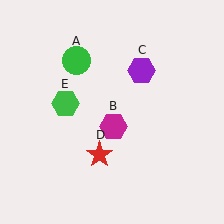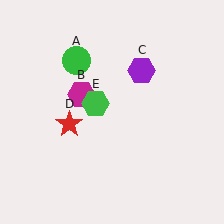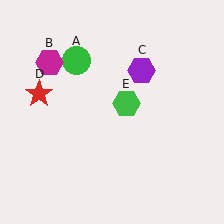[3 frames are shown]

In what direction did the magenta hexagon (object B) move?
The magenta hexagon (object B) moved up and to the left.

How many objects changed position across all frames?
3 objects changed position: magenta hexagon (object B), red star (object D), green hexagon (object E).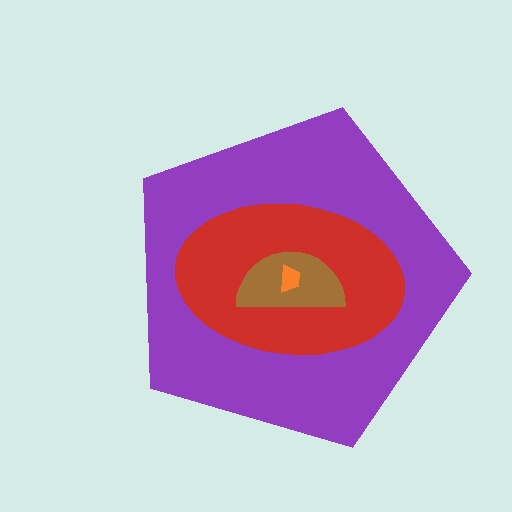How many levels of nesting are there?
4.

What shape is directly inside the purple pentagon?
The red ellipse.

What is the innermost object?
The orange trapezoid.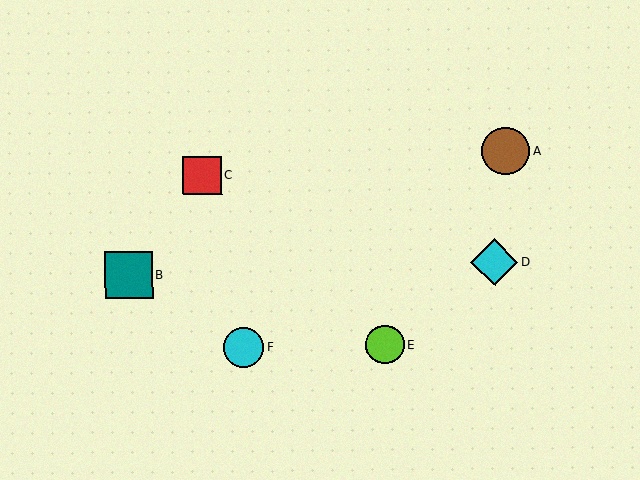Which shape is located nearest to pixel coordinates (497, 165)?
The brown circle (labeled A) at (506, 151) is nearest to that location.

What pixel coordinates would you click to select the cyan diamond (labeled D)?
Click at (495, 262) to select the cyan diamond D.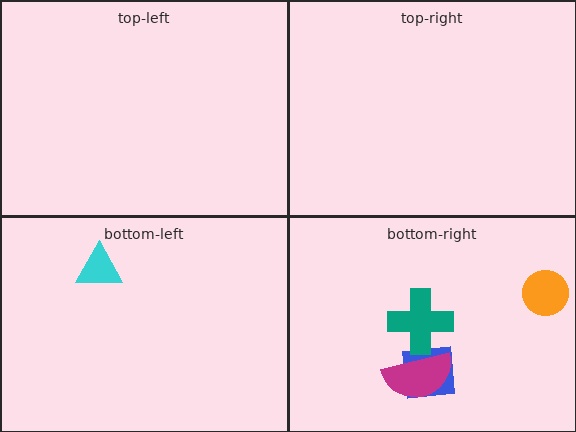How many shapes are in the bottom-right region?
4.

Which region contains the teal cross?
The bottom-right region.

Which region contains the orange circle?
The bottom-right region.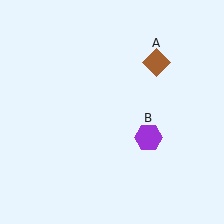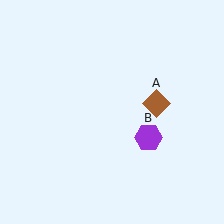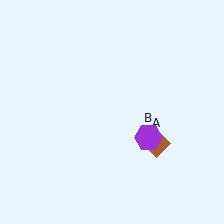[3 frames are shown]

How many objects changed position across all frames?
1 object changed position: brown diamond (object A).